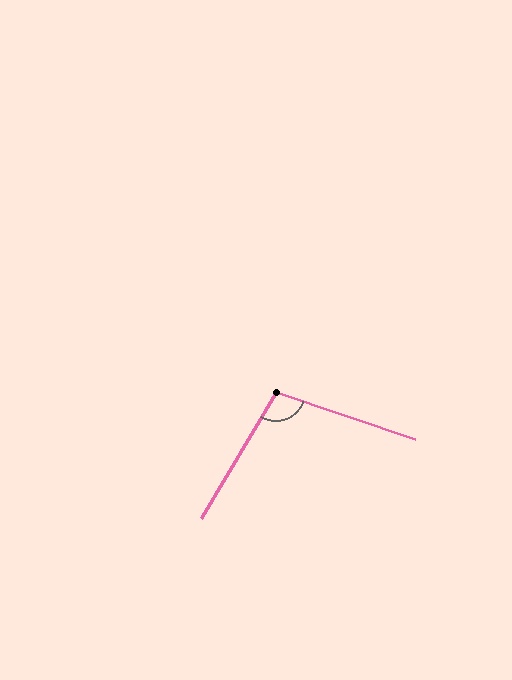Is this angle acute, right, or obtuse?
It is obtuse.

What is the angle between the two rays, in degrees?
Approximately 102 degrees.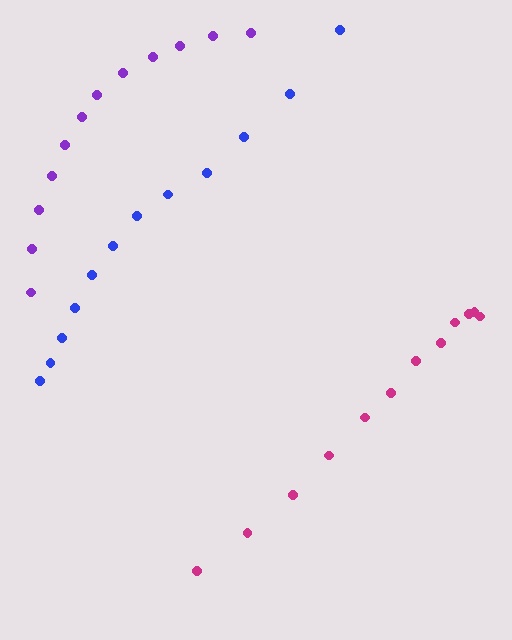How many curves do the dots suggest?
There are 3 distinct paths.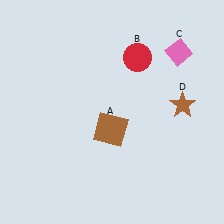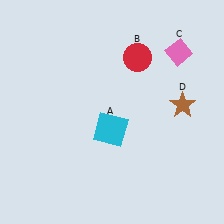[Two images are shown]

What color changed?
The square (A) changed from brown in Image 1 to cyan in Image 2.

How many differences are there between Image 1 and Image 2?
There is 1 difference between the two images.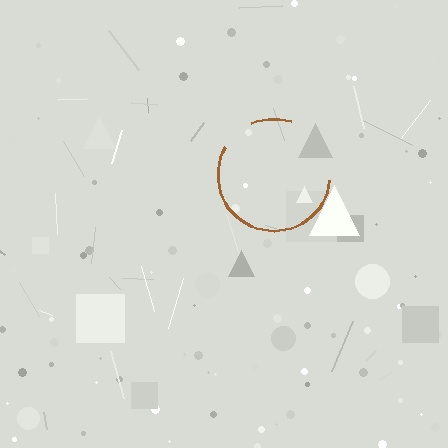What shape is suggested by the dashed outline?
The dashed outline suggests a circle.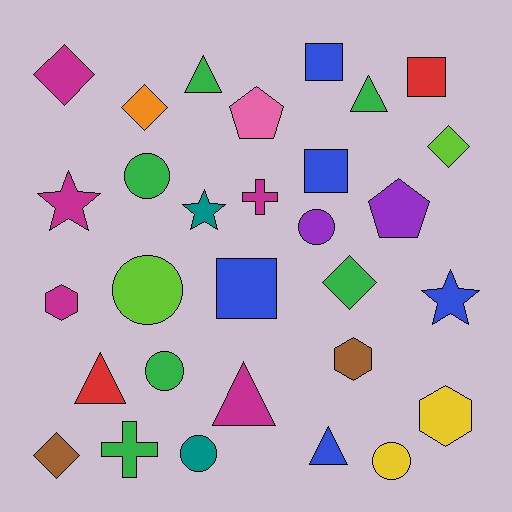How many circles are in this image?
There are 6 circles.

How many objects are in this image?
There are 30 objects.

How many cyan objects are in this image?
There are no cyan objects.